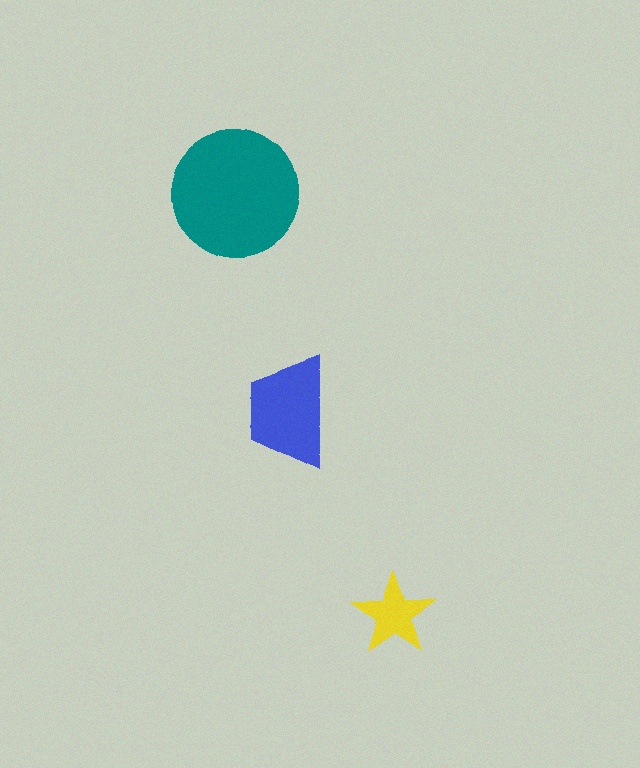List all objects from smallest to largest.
The yellow star, the blue trapezoid, the teal circle.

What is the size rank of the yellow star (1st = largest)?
3rd.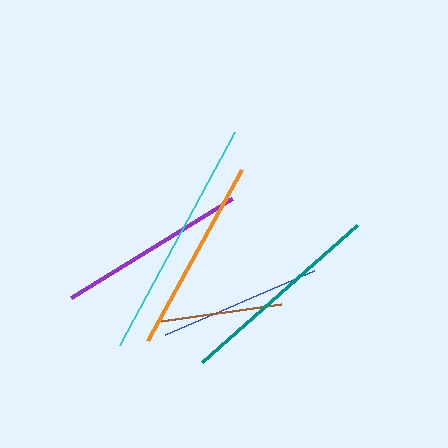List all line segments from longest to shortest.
From longest to shortest: cyan, teal, orange, purple, blue, brown.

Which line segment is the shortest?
The brown line is the shortest at approximately 121 pixels.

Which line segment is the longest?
The cyan line is the longest at approximately 243 pixels.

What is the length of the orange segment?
The orange segment is approximately 195 pixels long.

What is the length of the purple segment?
The purple segment is approximately 189 pixels long.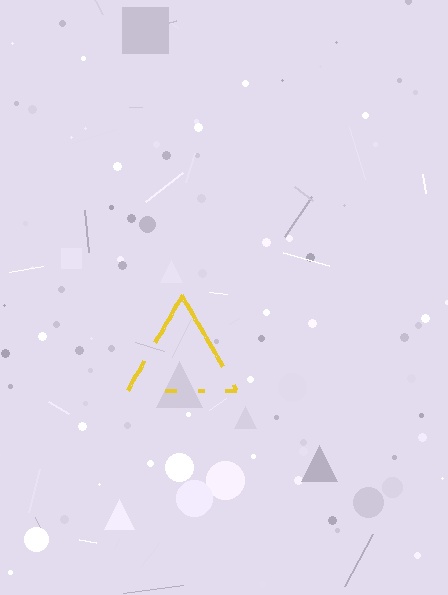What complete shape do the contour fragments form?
The contour fragments form a triangle.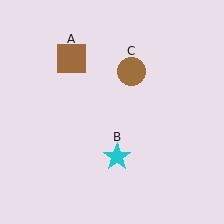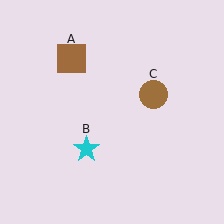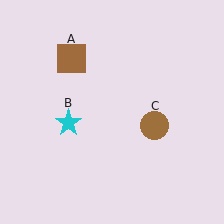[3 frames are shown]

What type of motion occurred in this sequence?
The cyan star (object B), brown circle (object C) rotated clockwise around the center of the scene.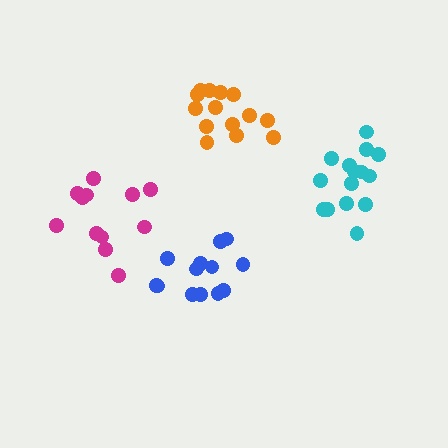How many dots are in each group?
Group 1: 12 dots, Group 2: 16 dots, Group 3: 13 dots, Group 4: 14 dots (55 total).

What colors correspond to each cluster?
The clusters are colored: magenta, cyan, blue, orange.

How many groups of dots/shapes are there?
There are 4 groups.